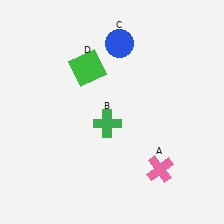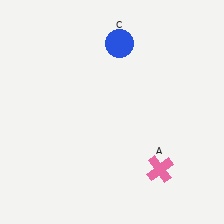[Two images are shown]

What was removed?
The green square (D), the green cross (B) were removed in Image 2.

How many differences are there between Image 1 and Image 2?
There are 2 differences between the two images.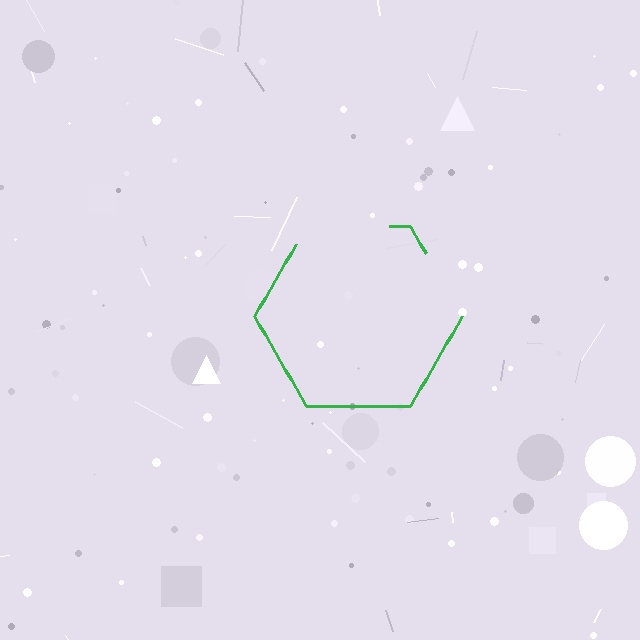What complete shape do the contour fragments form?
The contour fragments form a hexagon.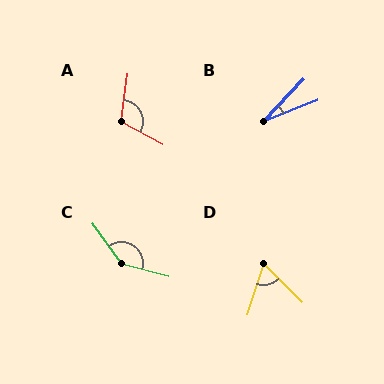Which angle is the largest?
C, at approximately 140 degrees.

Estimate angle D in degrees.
Approximately 63 degrees.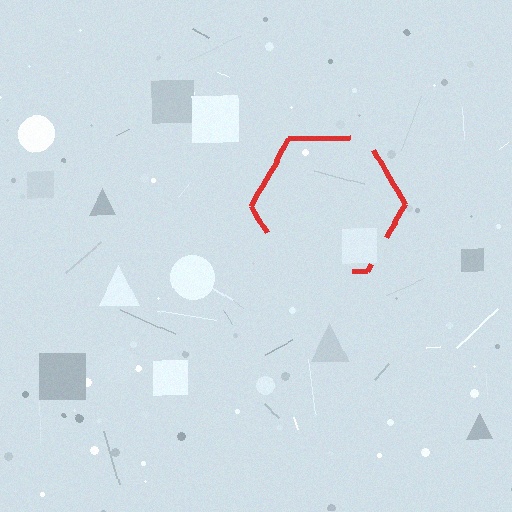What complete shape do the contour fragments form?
The contour fragments form a hexagon.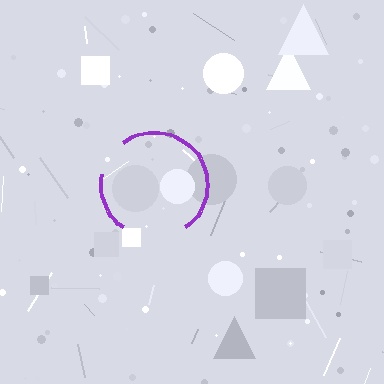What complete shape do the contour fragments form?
The contour fragments form a circle.